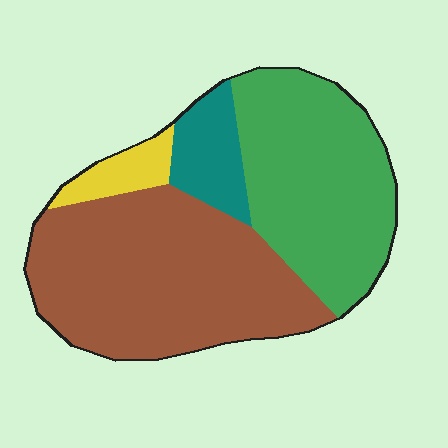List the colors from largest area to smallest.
From largest to smallest: brown, green, teal, yellow.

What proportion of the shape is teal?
Teal covers about 10% of the shape.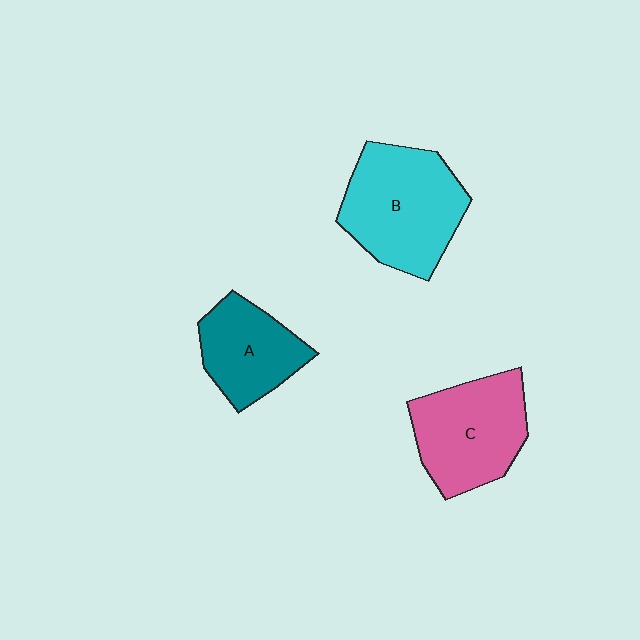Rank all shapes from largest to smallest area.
From largest to smallest: B (cyan), C (pink), A (teal).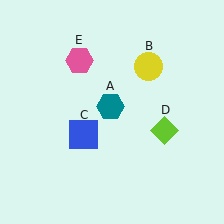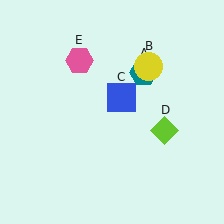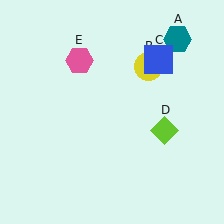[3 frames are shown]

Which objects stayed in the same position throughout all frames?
Yellow circle (object B) and lime diamond (object D) and pink hexagon (object E) remained stationary.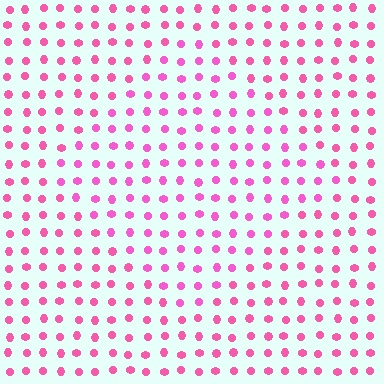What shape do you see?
I see a diamond.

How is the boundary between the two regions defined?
The boundary is defined purely by a slight shift in hue (about 14 degrees). Spacing, size, and orientation are identical on both sides.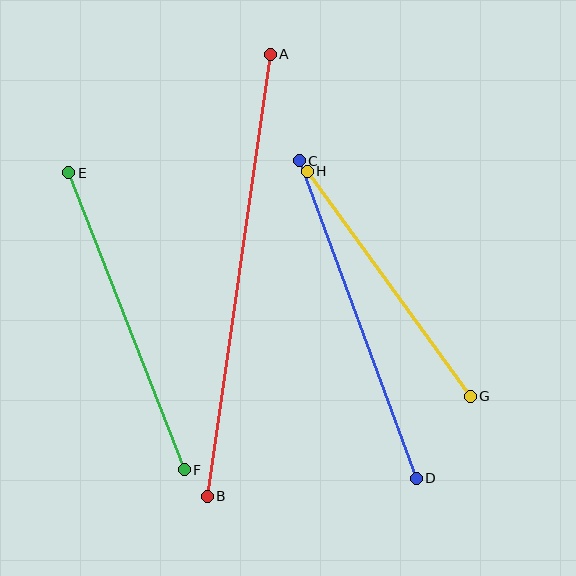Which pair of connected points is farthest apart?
Points A and B are farthest apart.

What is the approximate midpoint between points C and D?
The midpoint is at approximately (358, 319) pixels.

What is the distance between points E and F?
The distance is approximately 319 pixels.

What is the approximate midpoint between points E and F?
The midpoint is at approximately (127, 321) pixels.